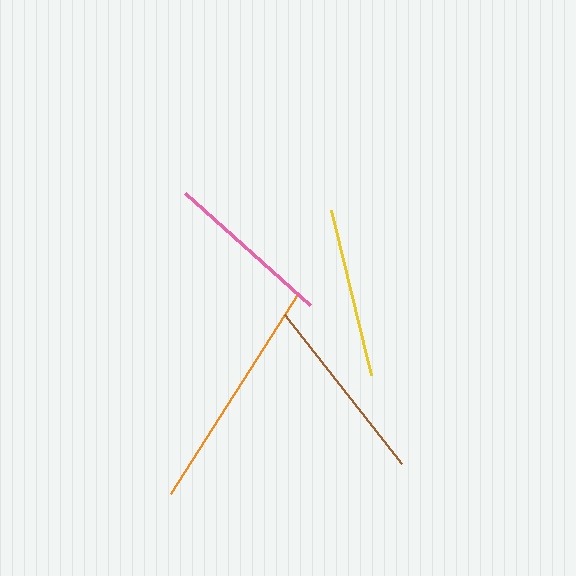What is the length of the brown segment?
The brown segment is approximately 189 pixels long.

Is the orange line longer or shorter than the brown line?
The orange line is longer than the brown line.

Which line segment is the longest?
The orange line is the longest at approximately 238 pixels.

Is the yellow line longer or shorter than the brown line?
The brown line is longer than the yellow line.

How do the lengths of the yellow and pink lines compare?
The yellow and pink lines are approximately the same length.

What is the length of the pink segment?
The pink segment is approximately 169 pixels long.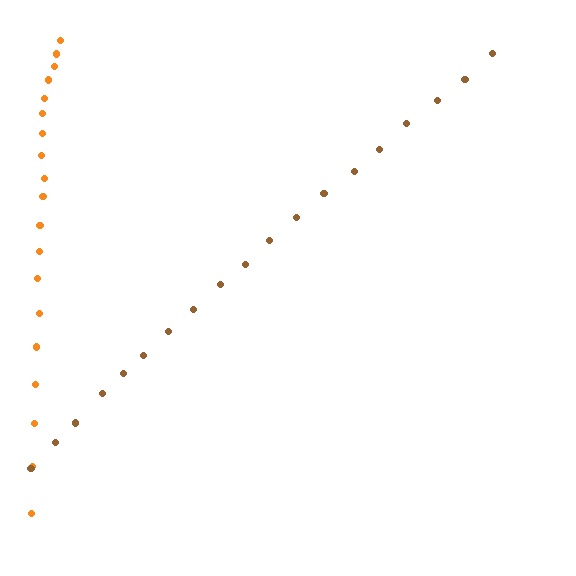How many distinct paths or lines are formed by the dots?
There are 2 distinct paths.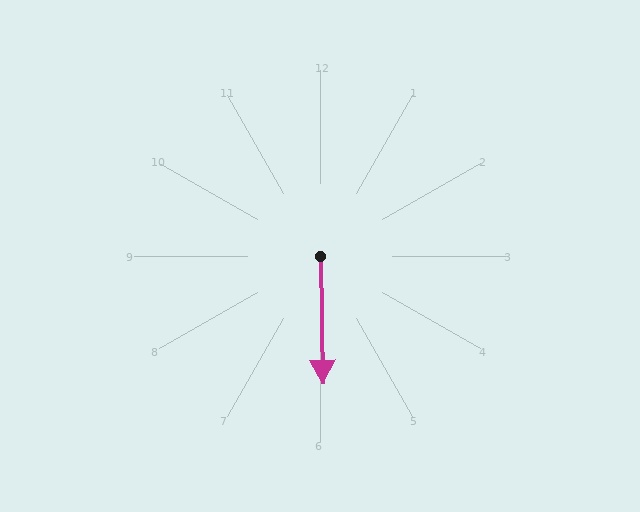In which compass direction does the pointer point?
South.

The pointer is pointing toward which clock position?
Roughly 6 o'clock.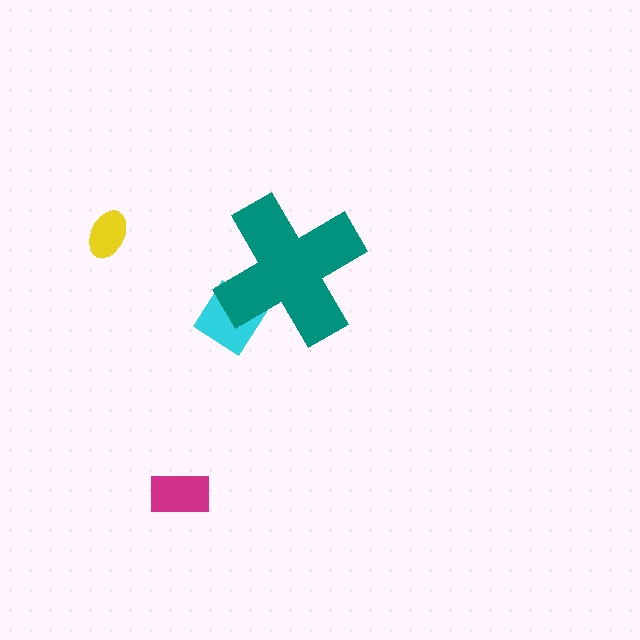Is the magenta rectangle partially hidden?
No, the magenta rectangle is fully visible.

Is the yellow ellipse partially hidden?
No, the yellow ellipse is fully visible.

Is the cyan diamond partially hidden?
Yes, the cyan diamond is partially hidden behind the teal cross.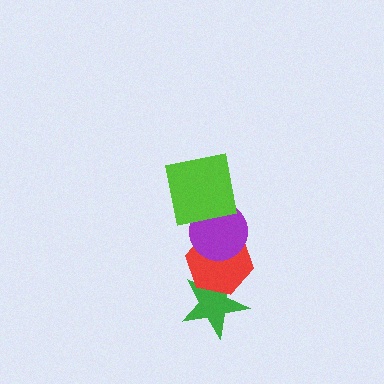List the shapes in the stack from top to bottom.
From top to bottom: the lime square, the purple circle, the red hexagon, the green star.